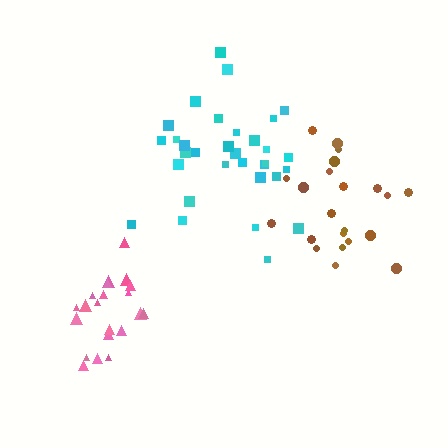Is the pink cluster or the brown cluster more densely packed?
Pink.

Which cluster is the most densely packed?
Pink.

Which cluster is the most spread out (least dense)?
Brown.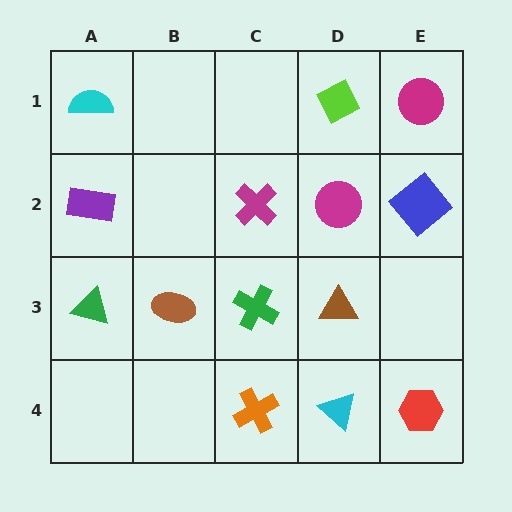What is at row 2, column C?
A magenta cross.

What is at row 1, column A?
A cyan semicircle.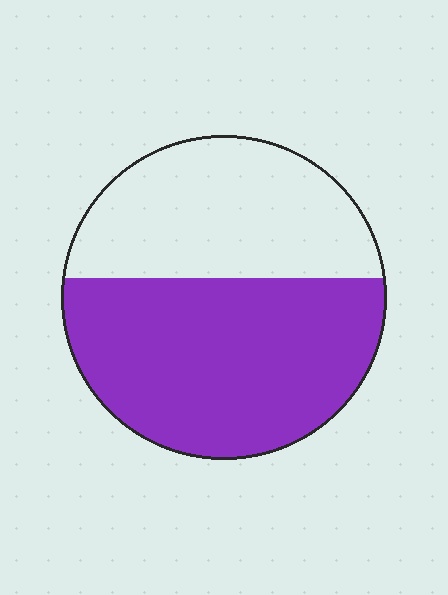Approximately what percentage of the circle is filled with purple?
Approximately 60%.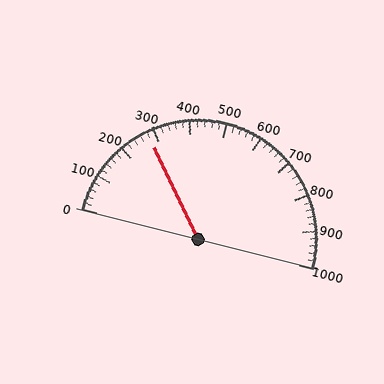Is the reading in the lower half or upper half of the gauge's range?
The reading is in the lower half of the range (0 to 1000).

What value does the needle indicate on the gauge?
The needle indicates approximately 280.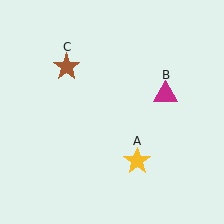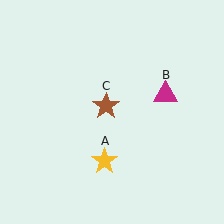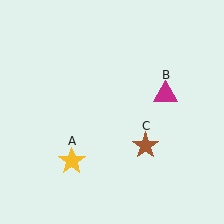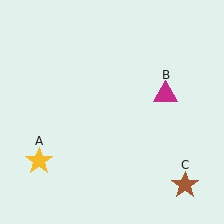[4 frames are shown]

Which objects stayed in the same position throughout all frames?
Magenta triangle (object B) remained stationary.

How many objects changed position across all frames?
2 objects changed position: yellow star (object A), brown star (object C).